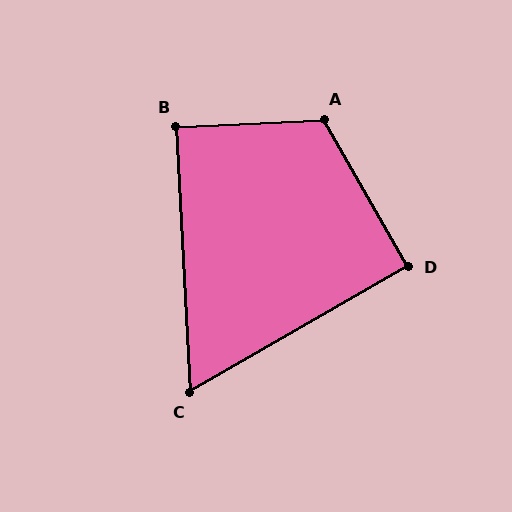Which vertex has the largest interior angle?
A, at approximately 117 degrees.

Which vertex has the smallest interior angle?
C, at approximately 63 degrees.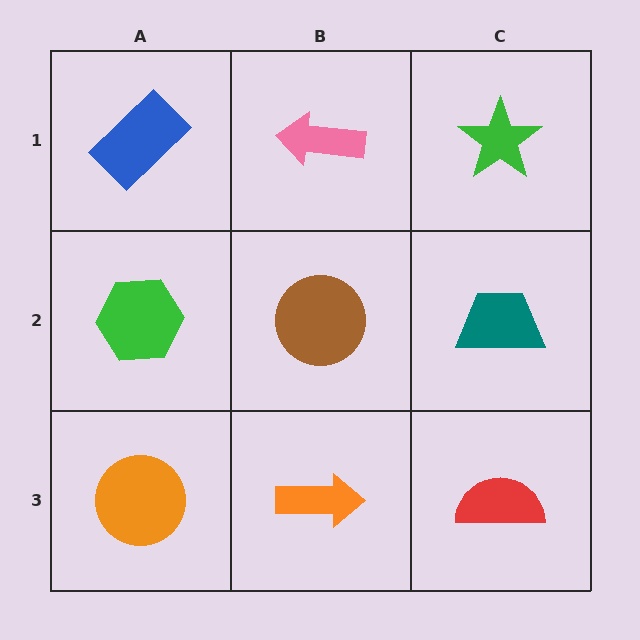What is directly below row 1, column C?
A teal trapezoid.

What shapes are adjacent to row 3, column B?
A brown circle (row 2, column B), an orange circle (row 3, column A), a red semicircle (row 3, column C).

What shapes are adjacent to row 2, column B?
A pink arrow (row 1, column B), an orange arrow (row 3, column B), a green hexagon (row 2, column A), a teal trapezoid (row 2, column C).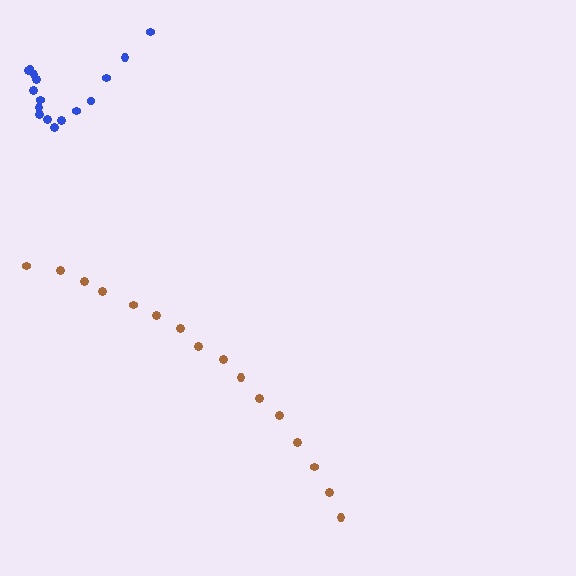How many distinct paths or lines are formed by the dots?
There are 2 distinct paths.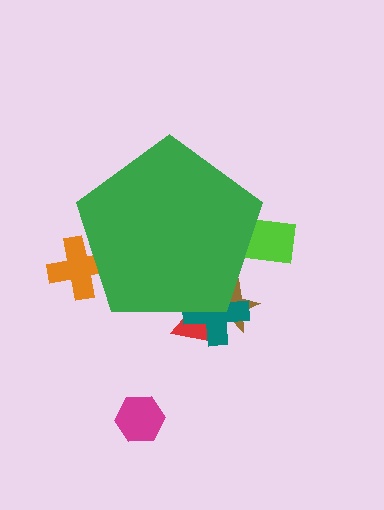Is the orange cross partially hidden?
Yes, the orange cross is partially hidden behind the green pentagon.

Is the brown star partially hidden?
Yes, the brown star is partially hidden behind the green pentagon.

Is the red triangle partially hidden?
Yes, the red triangle is partially hidden behind the green pentagon.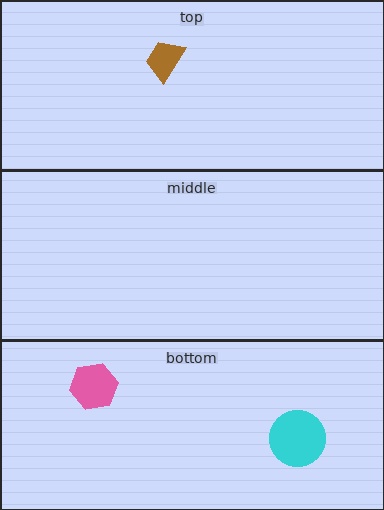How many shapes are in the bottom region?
2.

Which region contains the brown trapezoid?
The top region.